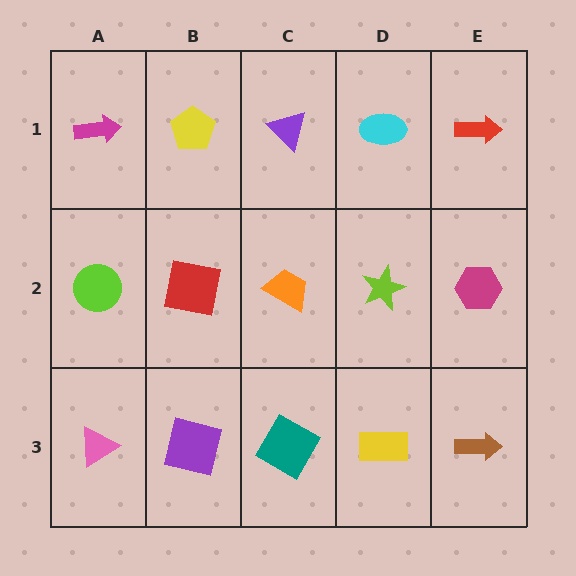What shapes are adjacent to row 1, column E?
A magenta hexagon (row 2, column E), a cyan ellipse (row 1, column D).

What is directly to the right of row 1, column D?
A red arrow.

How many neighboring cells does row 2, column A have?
3.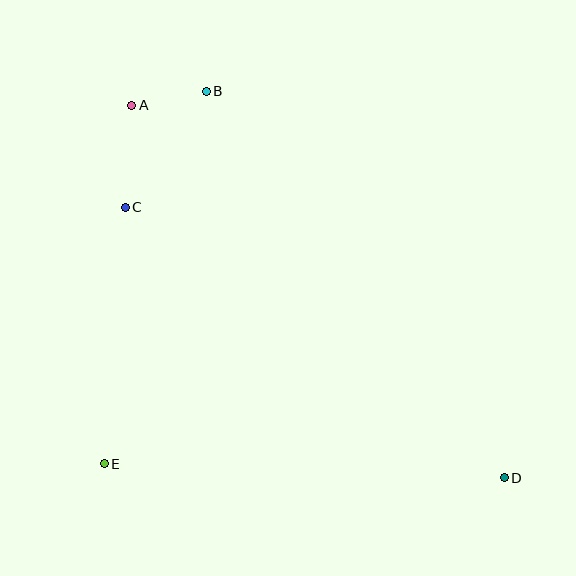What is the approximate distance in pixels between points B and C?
The distance between B and C is approximately 141 pixels.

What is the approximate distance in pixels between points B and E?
The distance between B and E is approximately 386 pixels.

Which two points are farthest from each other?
Points A and D are farthest from each other.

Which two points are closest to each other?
Points A and B are closest to each other.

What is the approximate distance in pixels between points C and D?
The distance between C and D is approximately 465 pixels.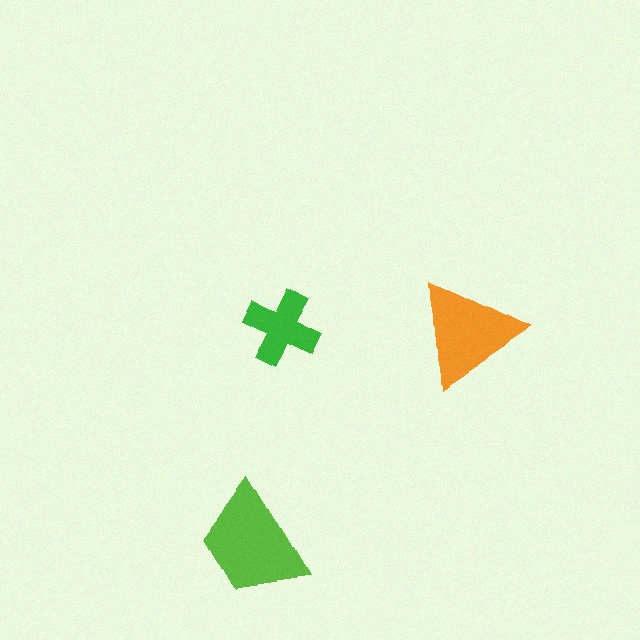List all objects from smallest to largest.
The green cross, the orange triangle, the lime trapezoid.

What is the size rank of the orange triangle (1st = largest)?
2nd.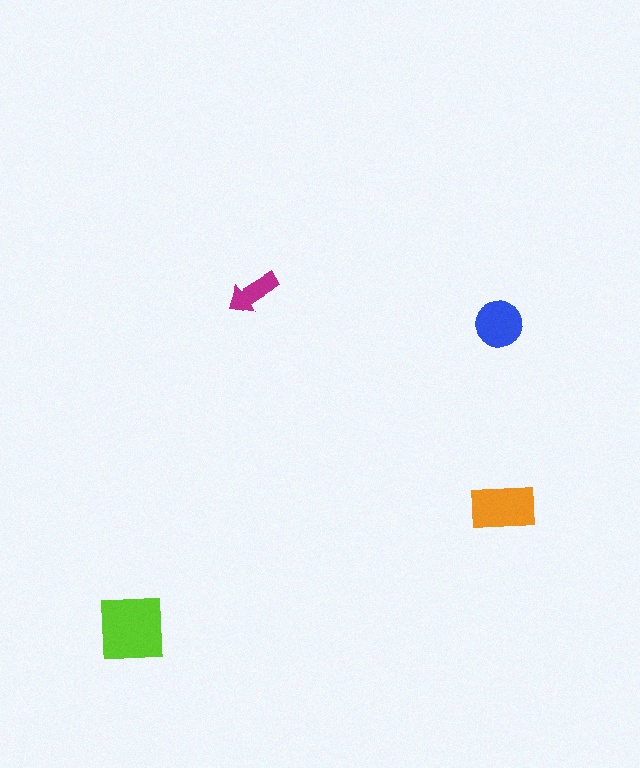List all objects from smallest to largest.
The magenta arrow, the blue circle, the orange rectangle, the lime square.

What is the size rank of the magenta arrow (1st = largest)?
4th.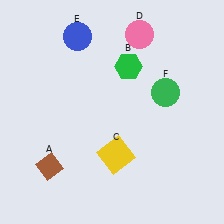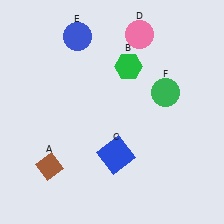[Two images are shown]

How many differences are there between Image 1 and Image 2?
There is 1 difference between the two images.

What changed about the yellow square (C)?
In Image 1, C is yellow. In Image 2, it changed to blue.